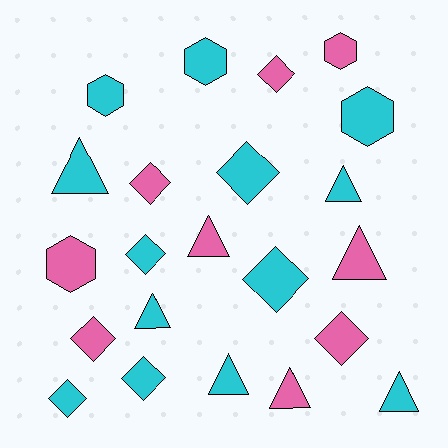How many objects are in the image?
There are 22 objects.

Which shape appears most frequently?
Diamond, with 9 objects.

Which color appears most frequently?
Cyan, with 13 objects.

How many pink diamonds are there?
There are 4 pink diamonds.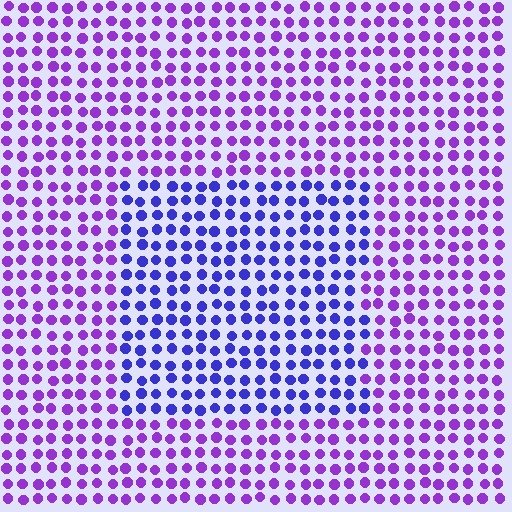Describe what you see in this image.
The image is filled with small purple elements in a uniform arrangement. A rectangle-shaped region is visible where the elements are tinted to a slightly different hue, forming a subtle color boundary.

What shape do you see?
I see a rectangle.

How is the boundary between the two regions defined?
The boundary is defined purely by a slight shift in hue (about 36 degrees). Spacing, size, and orientation are identical on both sides.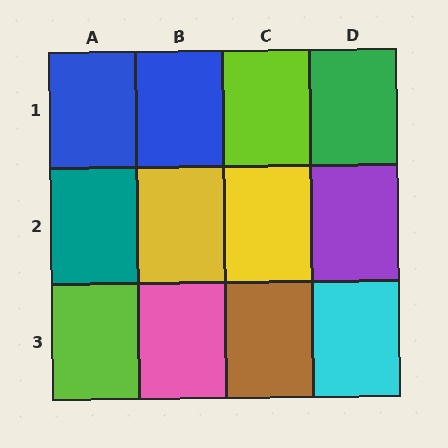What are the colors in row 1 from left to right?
Blue, blue, lime, green.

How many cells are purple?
1 cell is purple.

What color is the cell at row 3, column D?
Cyan.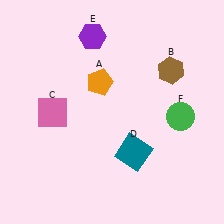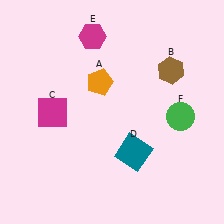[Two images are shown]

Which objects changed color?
C changed from pink to magenta. E changed from purple to magenta.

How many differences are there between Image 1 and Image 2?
There are 2 differences between the two images.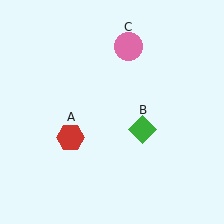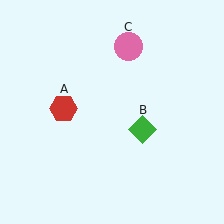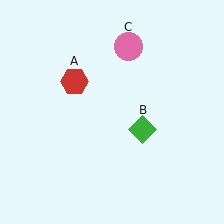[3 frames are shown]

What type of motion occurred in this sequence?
The red hexagon (object A) rotated clockwise around the center of the scene.